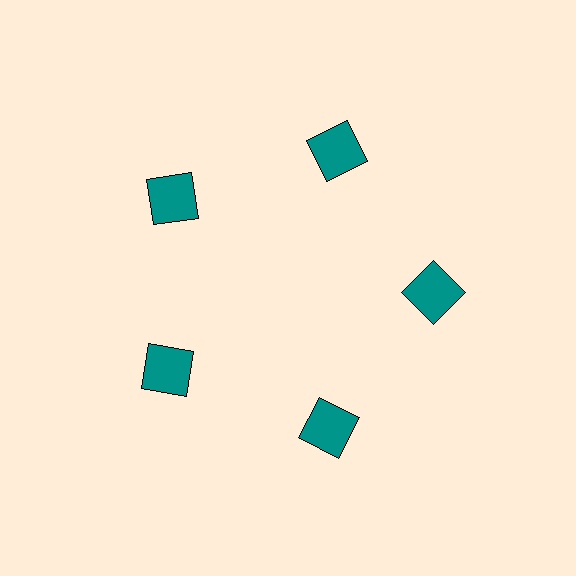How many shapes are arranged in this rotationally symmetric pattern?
There are 5 shapes, arranged in 5 groups of 1.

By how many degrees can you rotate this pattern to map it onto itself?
The pattern maps onto itself every 72 degrees of rotation.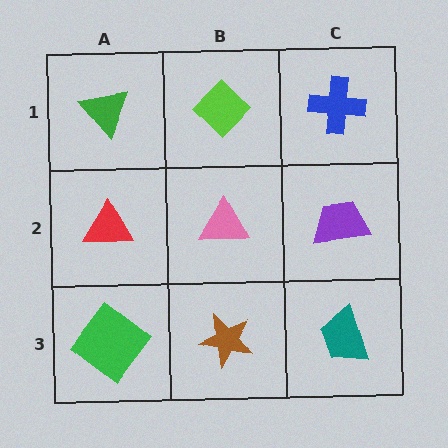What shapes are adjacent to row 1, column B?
A pink triangle (row 2, column B), a green triangle (row 1, column A), a blue cross (row 1, column C).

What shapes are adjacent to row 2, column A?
A green triangle (row 1, column A), a green diamond (row 3, column A), a pink triangle (row 2, column B).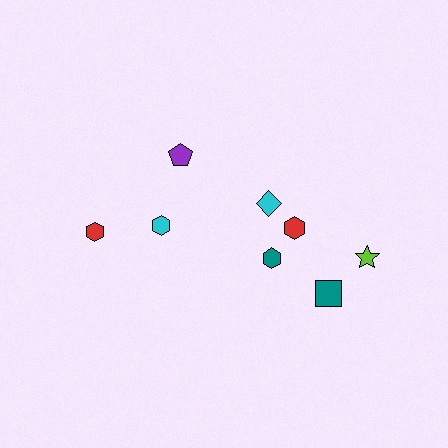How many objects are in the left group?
There are 3 objects.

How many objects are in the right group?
There are 5 objects.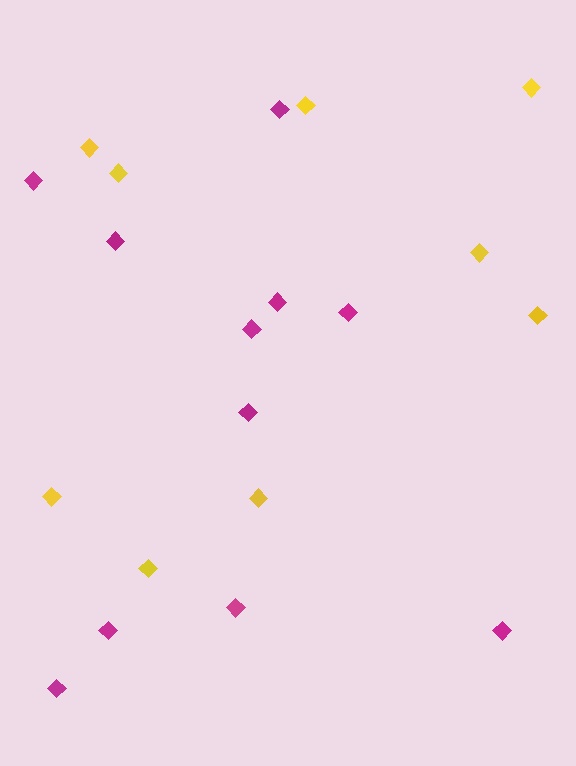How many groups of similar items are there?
There are 2 groups: one group of magenta diamonds (11) and one group of yellow diamonds (9).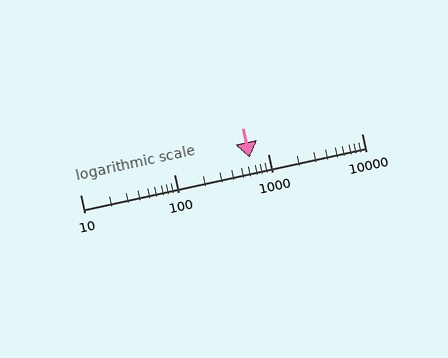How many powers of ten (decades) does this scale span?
The scale spans 3 decades, from 10 to 10000.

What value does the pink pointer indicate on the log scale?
The pointer indicates approximately 640.